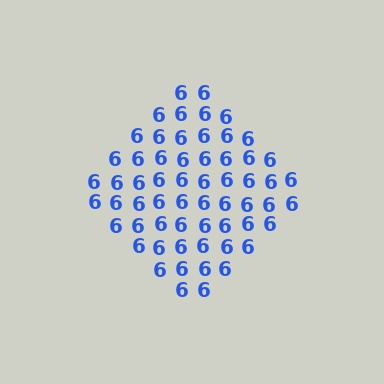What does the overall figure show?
The overall figure shows a diamond.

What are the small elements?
The small elements are digit 6's.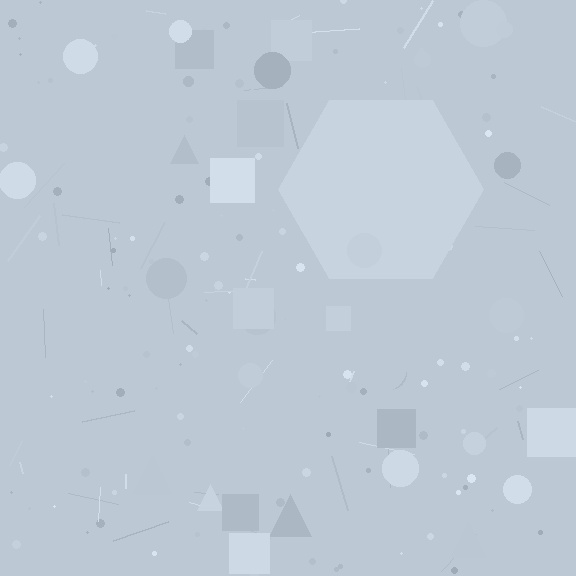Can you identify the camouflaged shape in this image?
The camouflaged shape is a hexagon.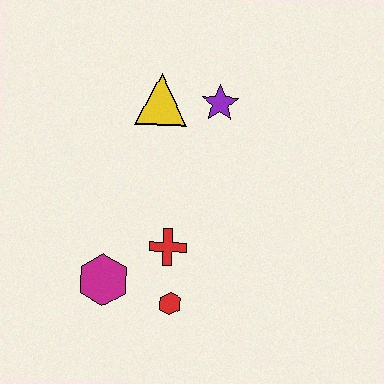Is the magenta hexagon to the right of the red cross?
No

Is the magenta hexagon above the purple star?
No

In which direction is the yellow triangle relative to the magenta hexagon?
The yellow triangle is above the magenta hexagon.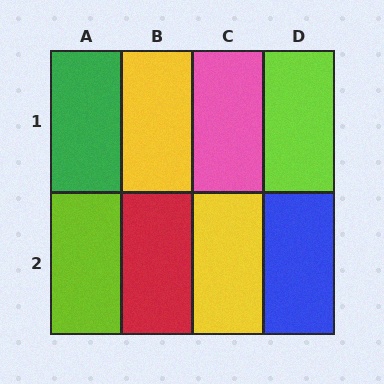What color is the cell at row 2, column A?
Lime.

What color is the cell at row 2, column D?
Blue.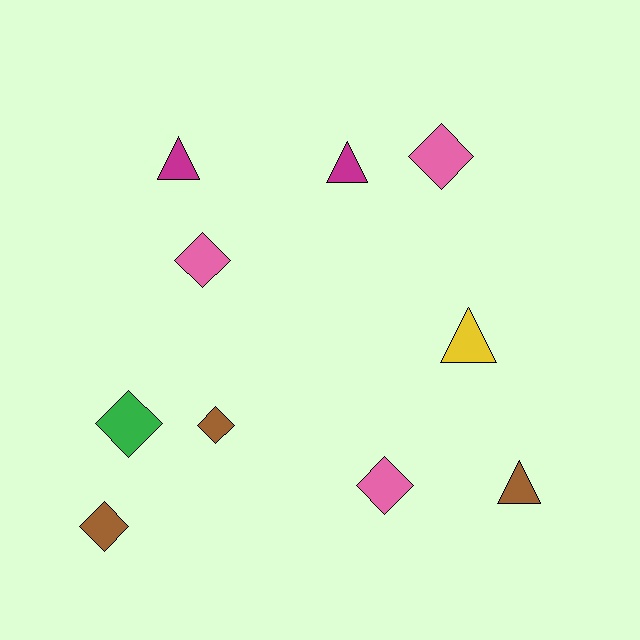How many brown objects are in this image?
There are 3 brown objects.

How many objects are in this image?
There are 10 objects.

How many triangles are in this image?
There are 4 triangles.